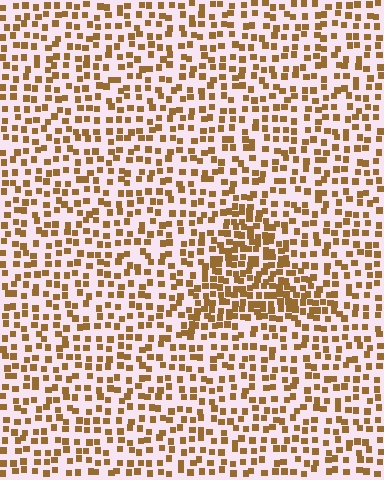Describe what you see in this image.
The image contains small brown elements arranged at two different densities. A triangle-shaped region is visible where the elements are more densely packed than the surrounding area.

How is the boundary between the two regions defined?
The boundary is defined by a change in element density (approximately 1.9x ratio). All elements are the same color, size, and shape.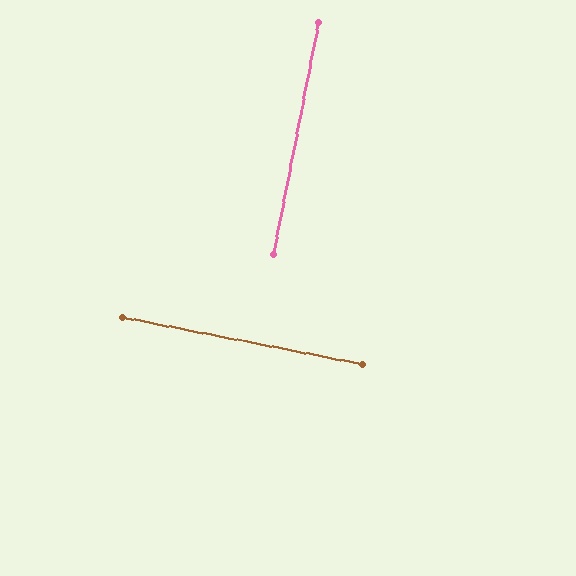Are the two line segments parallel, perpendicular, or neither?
Perpendicular — they meet at approximately 90°.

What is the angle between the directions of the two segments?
Approximately 90 degrees.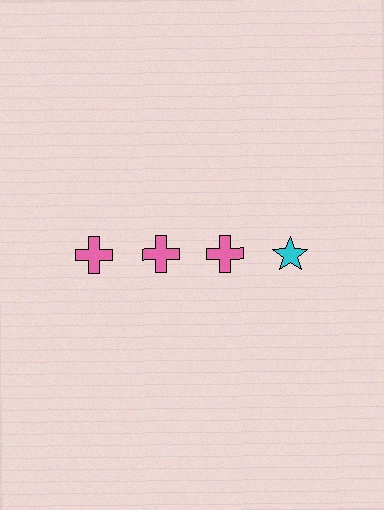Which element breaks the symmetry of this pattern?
The cyan star in the top row, second from right column breaks the symmetry. All other shapes are pink crosses.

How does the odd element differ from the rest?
It differs in both color (cyan instead of pink) and shape (star instead of cross).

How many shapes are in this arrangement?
There are 4 shapes arranged in a grid pattern.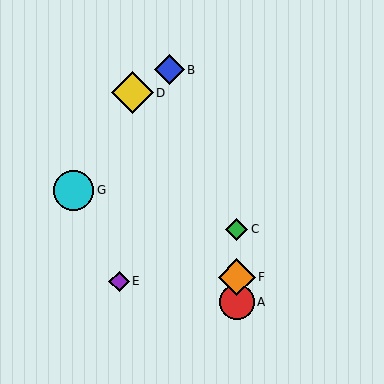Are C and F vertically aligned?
Yes, both are at x≈237.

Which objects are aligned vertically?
Objects A, C, F are aligned vertically.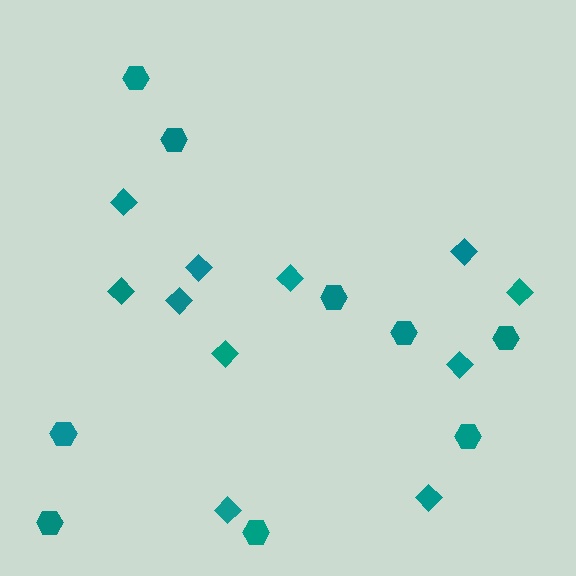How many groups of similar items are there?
There are 2 groups: one group of diamonds (11) and one group of hexagons (9).